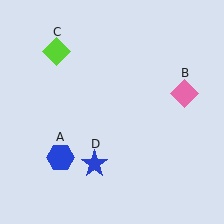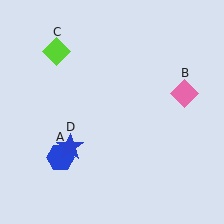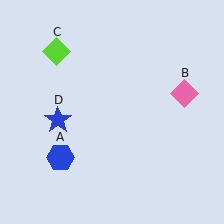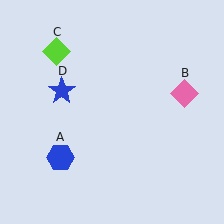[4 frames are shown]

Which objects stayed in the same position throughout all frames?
Blue hexagon (object A) and pink diamond (object B) and lime diamond (object C) remained stationary.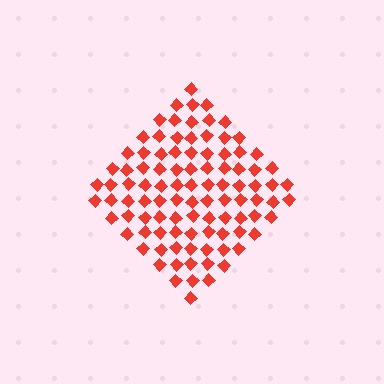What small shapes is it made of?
It is made of small diamonds.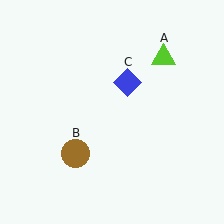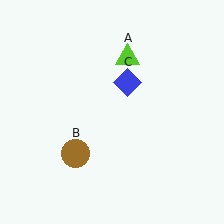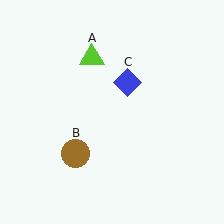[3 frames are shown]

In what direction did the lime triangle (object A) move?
The lime triangle (object A) moved left.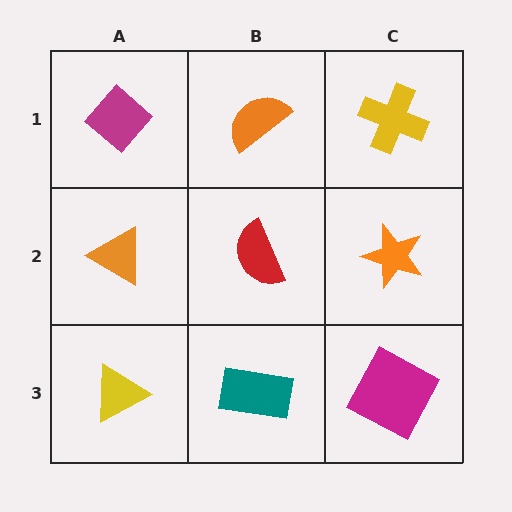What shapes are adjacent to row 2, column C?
A yellow cross (row 1, column C), a magenta square (row 3, column C), a red semicircle (row 2, column B).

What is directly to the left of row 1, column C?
An orange semicircle.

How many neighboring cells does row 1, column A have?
2.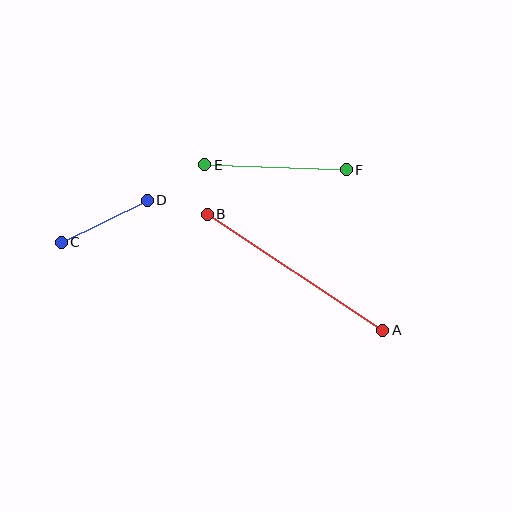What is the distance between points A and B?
The distance is approximately 211 pixels.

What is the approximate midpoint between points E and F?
The midpoint is at approximately (276, 167) pixels.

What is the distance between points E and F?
The distance is approximately 142 pixels.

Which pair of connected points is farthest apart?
Points A and B are farthest apart.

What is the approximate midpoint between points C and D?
The midpoint is at approximately (104, 221) pixels.